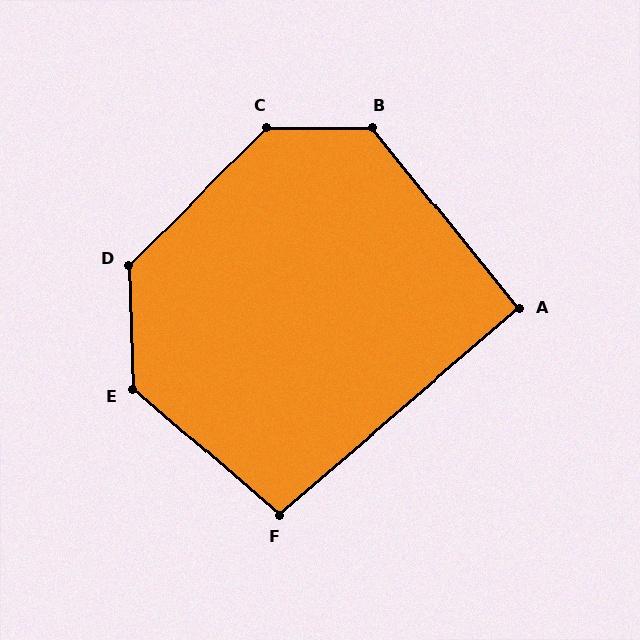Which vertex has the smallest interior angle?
A, at approximately 92 degrees.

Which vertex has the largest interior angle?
C, at approximately 135 degrees.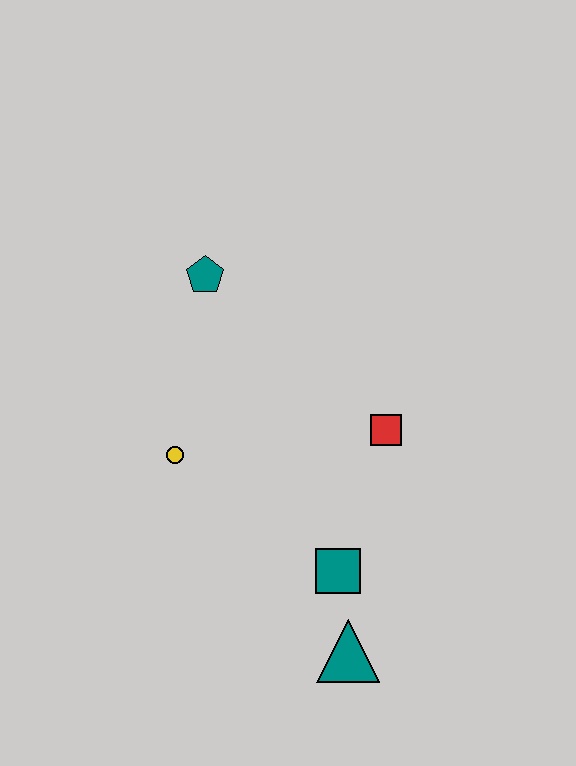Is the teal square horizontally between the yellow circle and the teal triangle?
Yes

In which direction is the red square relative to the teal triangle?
The red square is above the teal triangle.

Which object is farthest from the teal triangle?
The teal pentagon is farthest from the teal triangle.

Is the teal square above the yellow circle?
No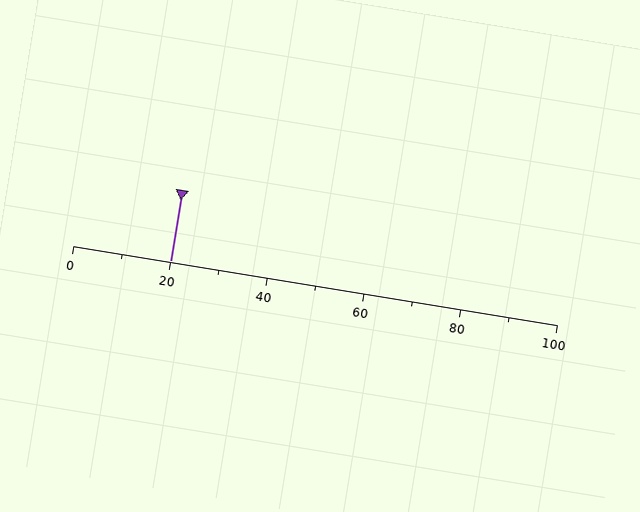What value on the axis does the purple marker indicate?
The marker indicates approximately 20.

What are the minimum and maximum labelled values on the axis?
The axis runs from 0 to 100.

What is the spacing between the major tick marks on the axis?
The major ticks are spaced 20 apart.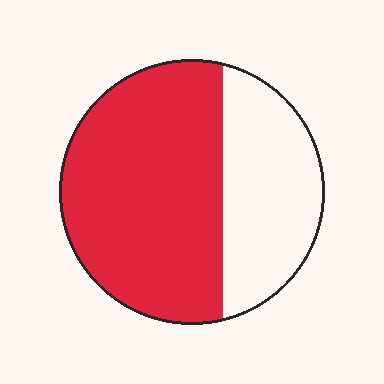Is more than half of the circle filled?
Yes.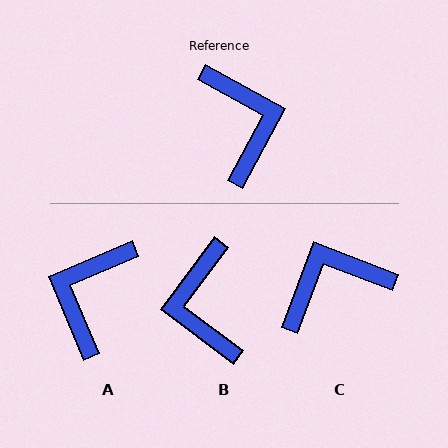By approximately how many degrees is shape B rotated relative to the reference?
Approximately 172 degrees counter-clockwise.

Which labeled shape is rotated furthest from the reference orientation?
B, about 172 degrees away.